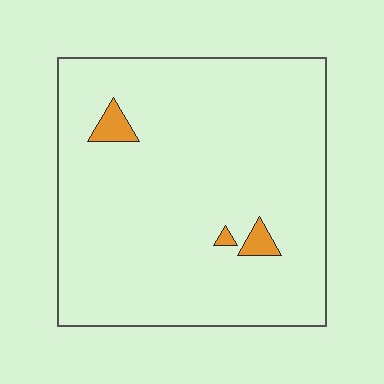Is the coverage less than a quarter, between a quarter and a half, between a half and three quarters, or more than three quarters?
Less than a quarter.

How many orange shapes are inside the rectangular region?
3.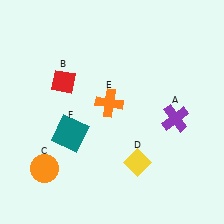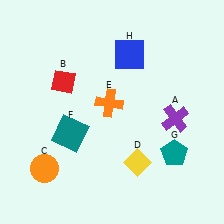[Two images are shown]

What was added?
A teal pentagon (G), a blue square (H) were added in Image 2.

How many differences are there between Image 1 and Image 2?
There are 2 differences between the two images.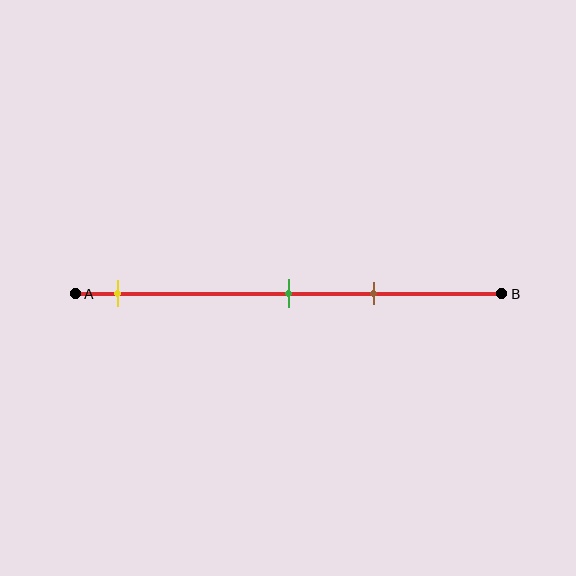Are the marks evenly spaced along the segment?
No, the marks are not evenly spaced.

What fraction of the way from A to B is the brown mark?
The brown mark is approximately 70% (0.7) of the way from A to B.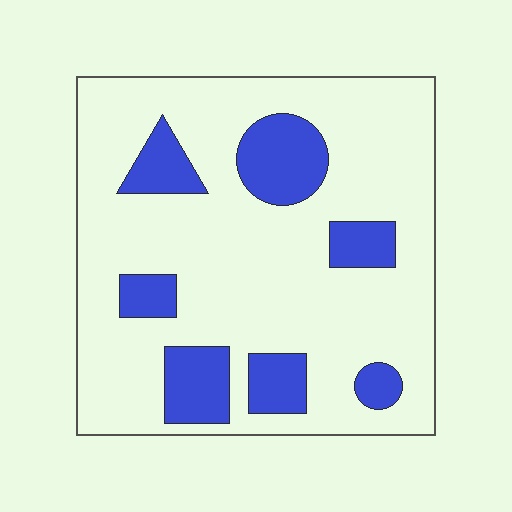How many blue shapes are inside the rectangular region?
7.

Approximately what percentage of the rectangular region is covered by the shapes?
Approximately 20%.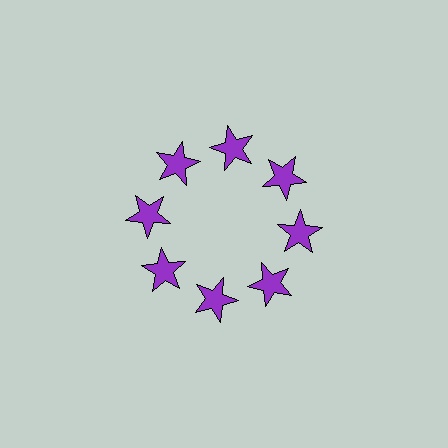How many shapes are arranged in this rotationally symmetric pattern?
There are 8 shapes, arranged in 8 groups of 1.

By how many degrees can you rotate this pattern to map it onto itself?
The pattern maps onto itself every 45 degrees of rotation.